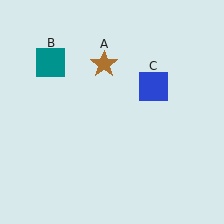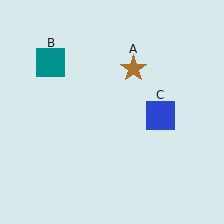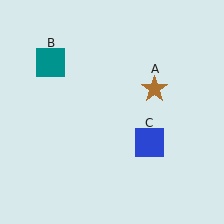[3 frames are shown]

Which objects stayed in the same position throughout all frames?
Teal square (object B) remained stationary.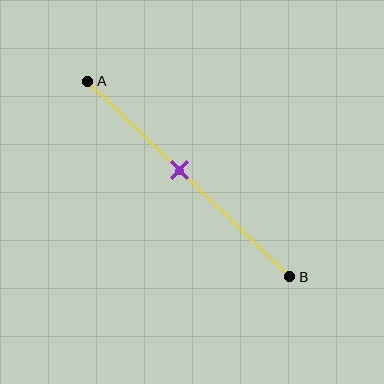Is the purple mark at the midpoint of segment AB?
No, the mark is at about 45% from A, not at the 50% midpoint.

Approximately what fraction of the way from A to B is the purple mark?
The purple mark is approximately 45% of the way from A to B.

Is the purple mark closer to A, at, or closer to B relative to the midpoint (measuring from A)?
The purple mark is closer to point A than the midpoint of segment AB.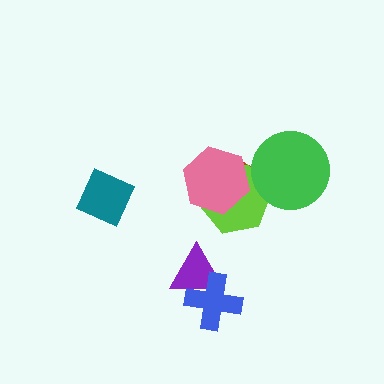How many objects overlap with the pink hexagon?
2 objects overlap with the pink hexagon.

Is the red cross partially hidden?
Yes, it is partially covered by another shape.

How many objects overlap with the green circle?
2 objects overlap with the green circle.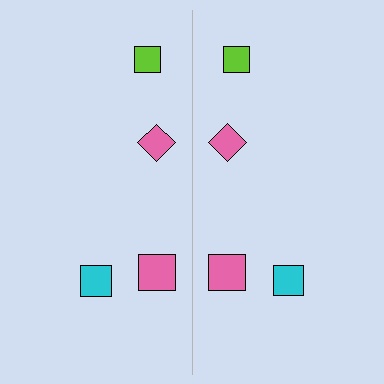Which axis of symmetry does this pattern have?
The pattern has a vertical axis of symmetry running through the center of the image.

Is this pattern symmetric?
Yes, this pattern has bilateral (reflection) symmetry.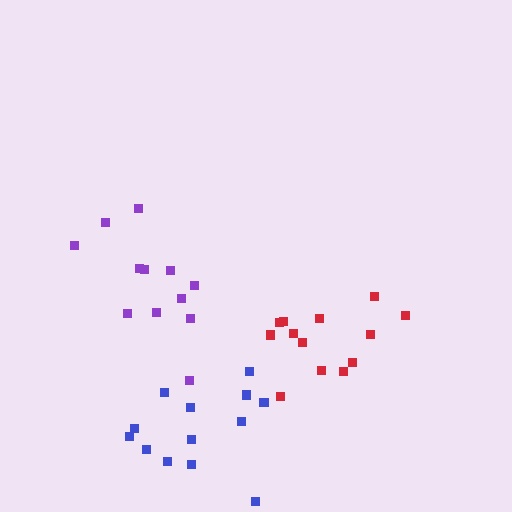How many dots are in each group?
Group 1: 13 dots, Group 2: 13 dots, Group 3: 12 dots (38 total).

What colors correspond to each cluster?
The clusters are colored: red, blue, purple.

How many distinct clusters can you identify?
There are 3 distinct clusters.